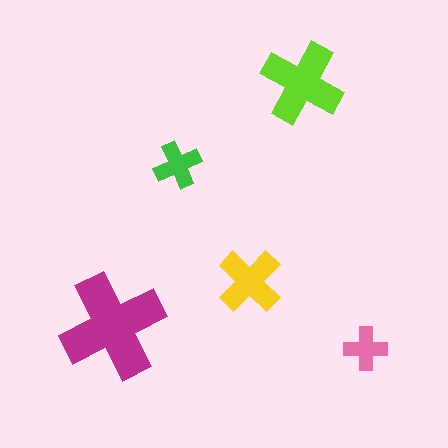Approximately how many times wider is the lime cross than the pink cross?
About 2 times wider.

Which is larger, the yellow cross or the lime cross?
The lime one.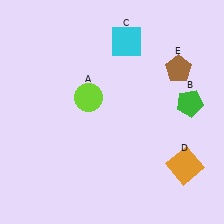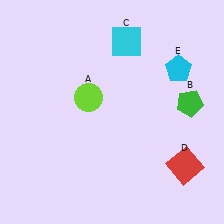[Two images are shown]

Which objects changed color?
D changed from orange to red. E changed from brown to cyan.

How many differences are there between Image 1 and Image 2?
There are 2 differences between the two images.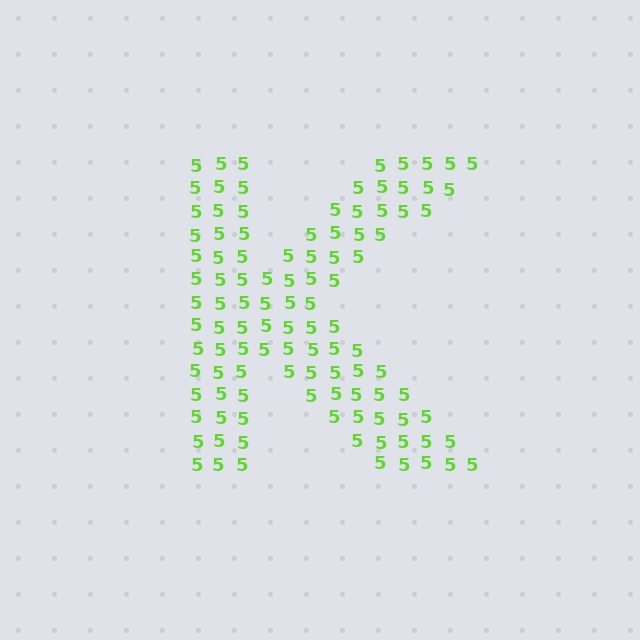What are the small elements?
The small elements are digit 5's.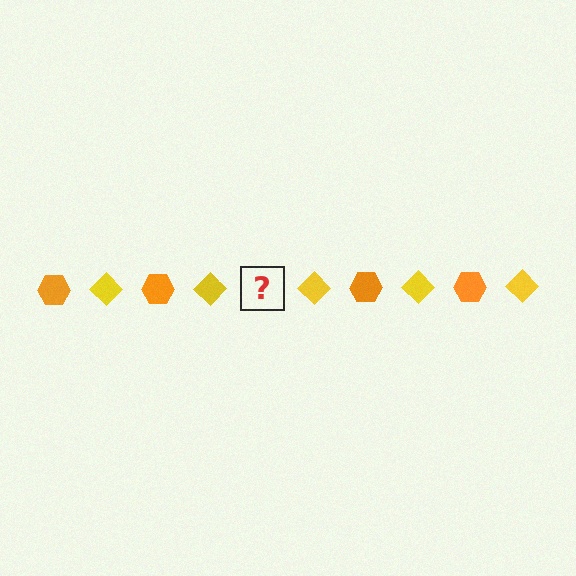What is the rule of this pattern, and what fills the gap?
The rule is that the pattern alternates between orange hexagon and yellow diamond. The gap should be filled with an orange hexagon.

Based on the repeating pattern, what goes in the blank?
The blank should be an orange hexagon.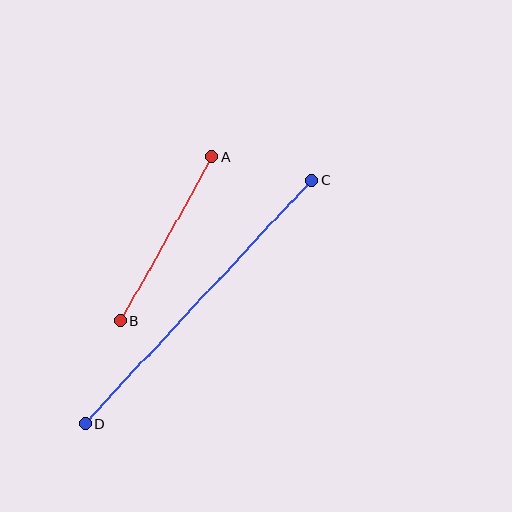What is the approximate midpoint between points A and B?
The midpoint is at approximately (166, 239) pixels.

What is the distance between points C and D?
The distance is approximately 333 pixels.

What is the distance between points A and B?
The distance is approximately 188 pixels.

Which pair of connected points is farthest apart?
Points C and D are farthest apart.